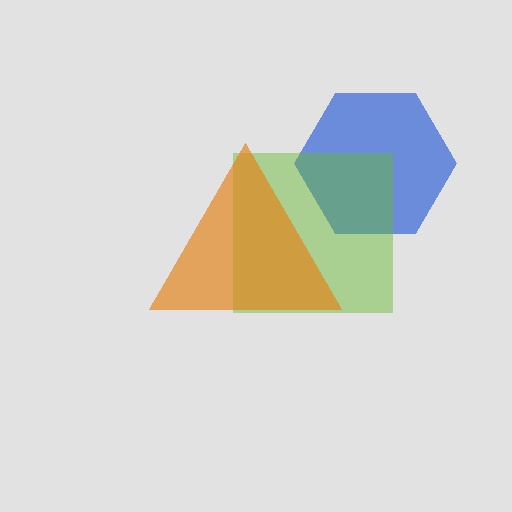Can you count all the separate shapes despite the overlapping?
Yes, there are 3 separate shapes.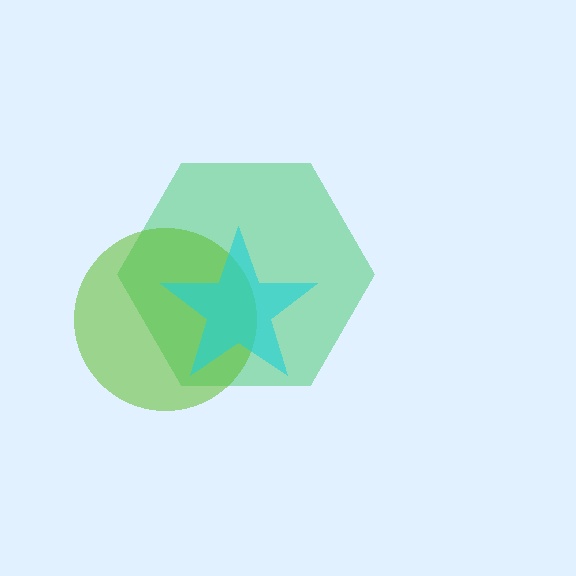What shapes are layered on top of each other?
The layered shapes are: a green hexagon, a lime circle, a cyan star.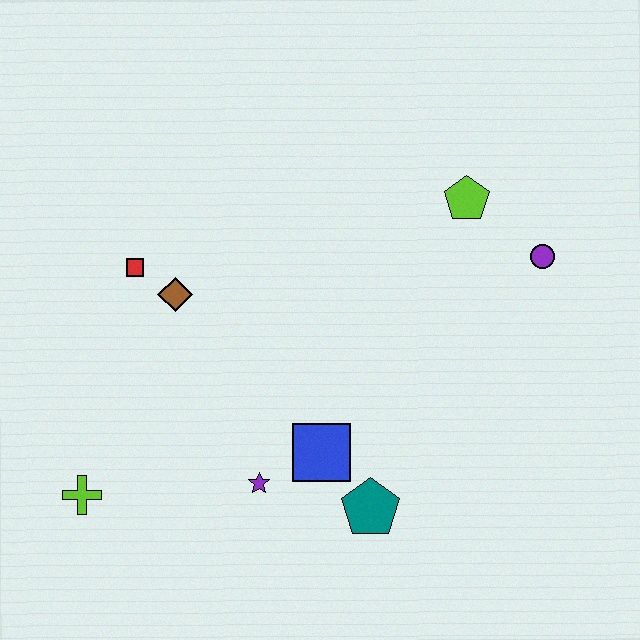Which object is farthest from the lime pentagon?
The lime cross is farthest from the lime pentagon.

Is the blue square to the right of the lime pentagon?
No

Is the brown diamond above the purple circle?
No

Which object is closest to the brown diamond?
The red square is closest to the brown diamond.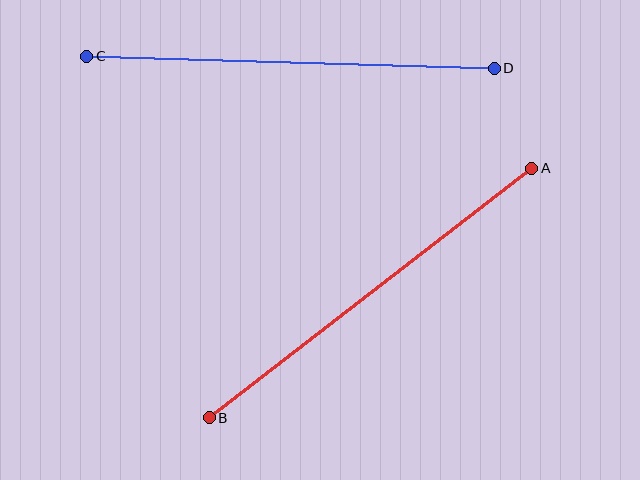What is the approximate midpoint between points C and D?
The midpoint is at approximately (290, 62) pixels.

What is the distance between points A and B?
The distance is approximately 408 pixels.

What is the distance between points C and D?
The distance is approximately 408 pixels.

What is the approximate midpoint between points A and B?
The midpoint is at approximately (370, 293) pixels.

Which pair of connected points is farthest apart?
Points A and B are farthest apart.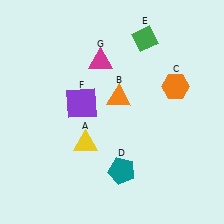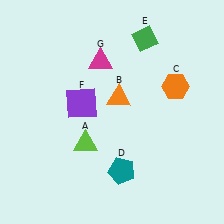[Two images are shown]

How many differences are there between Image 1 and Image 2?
There is 1 difference between the two images.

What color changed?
The triangle (A) changed from yellow in Image 1 to lime in Image 2.